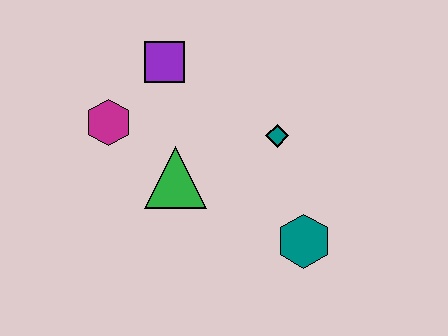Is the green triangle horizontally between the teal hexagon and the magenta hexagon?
Yes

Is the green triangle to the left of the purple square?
No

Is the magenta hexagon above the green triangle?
Yes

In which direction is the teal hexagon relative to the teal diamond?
The teal hexagon is below the teal diamond.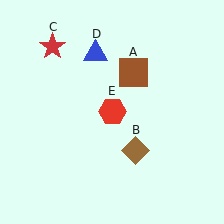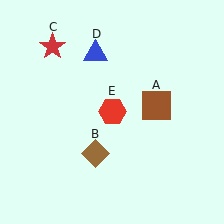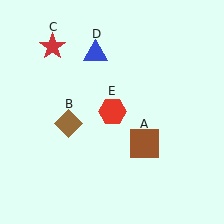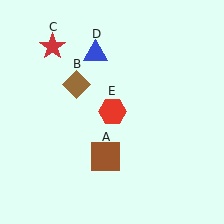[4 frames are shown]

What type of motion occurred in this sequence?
The brown square (object A), brown diamond (object B) rotated clockwise around the center of the scene.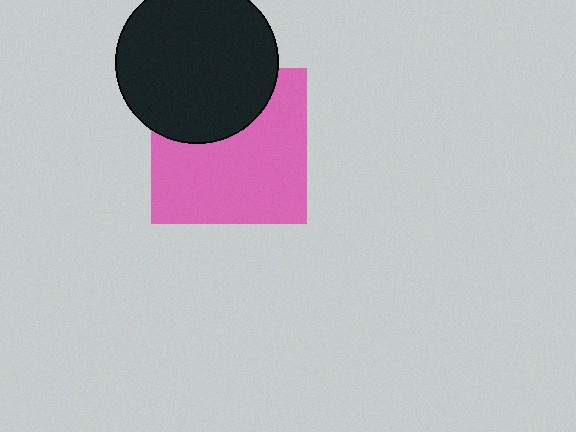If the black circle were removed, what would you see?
You would see the complete pink square.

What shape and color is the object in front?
The object in front is a black circle.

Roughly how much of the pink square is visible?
Most of it is visible (roughly 67%).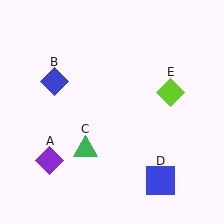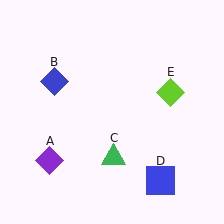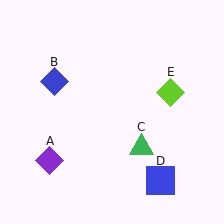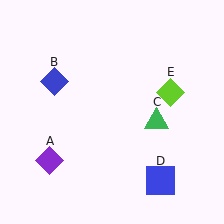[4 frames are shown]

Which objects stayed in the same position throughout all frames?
Purple diamond (object A) and blue diamond (object B) and blue square (object D) and lime diamond (object E) remained stationary.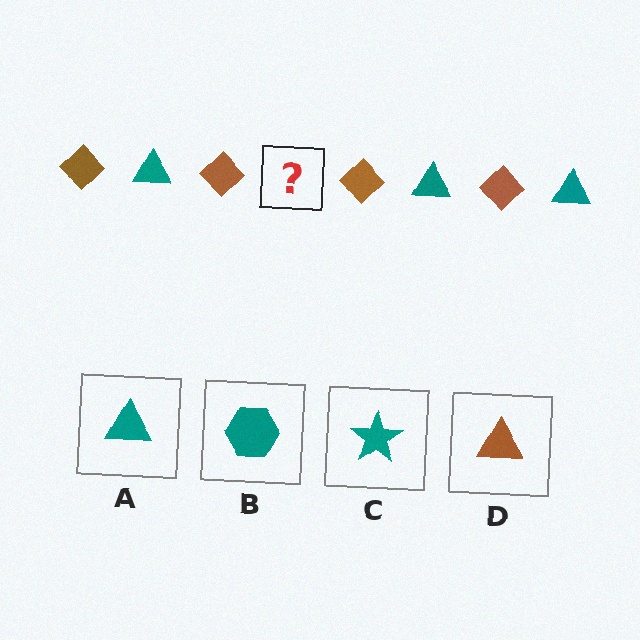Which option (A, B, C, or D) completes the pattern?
A.